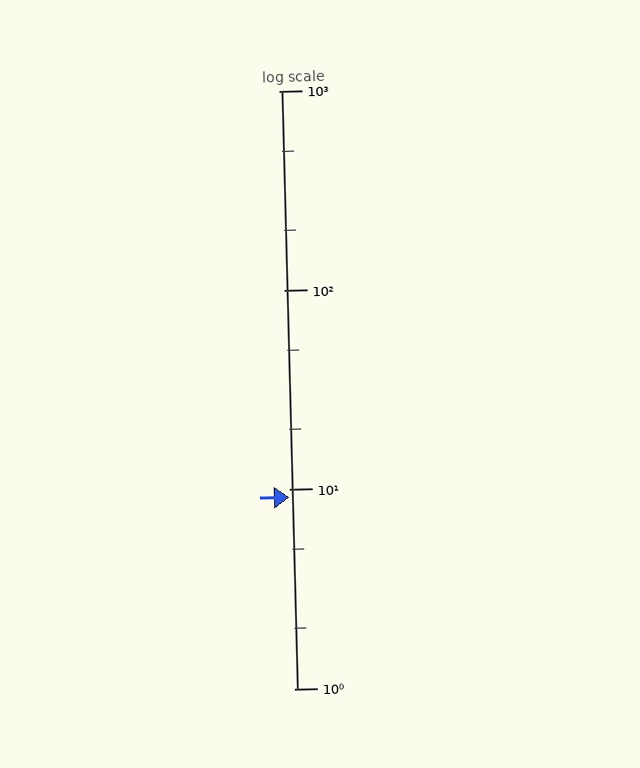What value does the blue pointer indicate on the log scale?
The pointer indicates approximately 9.1.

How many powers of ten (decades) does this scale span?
The scale spans 3 decades, from 1 to 1000.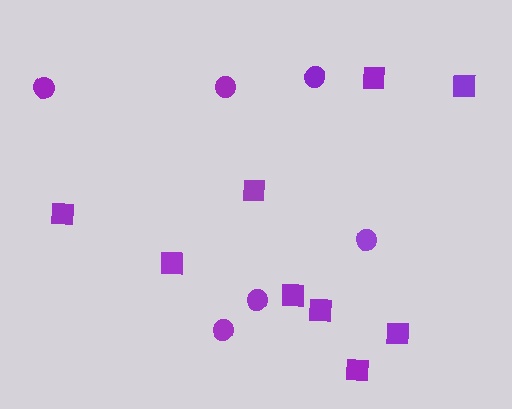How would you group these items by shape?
There are 2 groups: one group of squares (9) and one group of circles (6).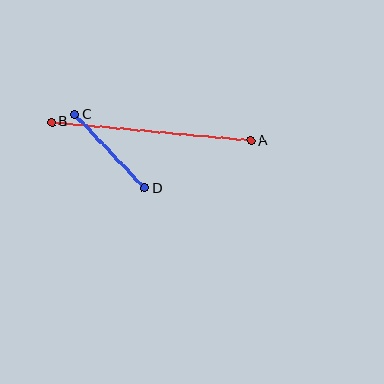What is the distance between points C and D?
The distance is approximately 101 pixels.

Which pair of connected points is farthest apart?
Points A and B are farthest apart.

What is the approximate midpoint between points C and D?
The midpoint is at approximately (110, 151) pixels.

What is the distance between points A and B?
The distance is approximately 200 pixels.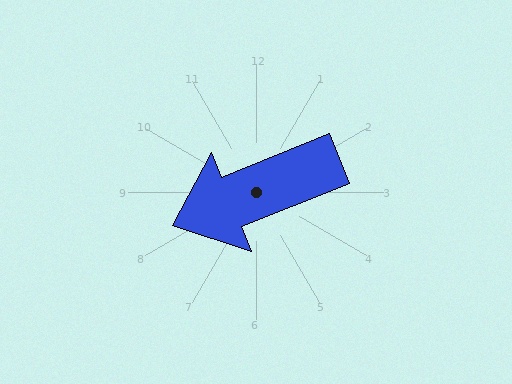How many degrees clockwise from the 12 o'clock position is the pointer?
Approximately 248 degrees.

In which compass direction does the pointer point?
West.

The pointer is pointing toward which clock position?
Roughly 8 o'clock.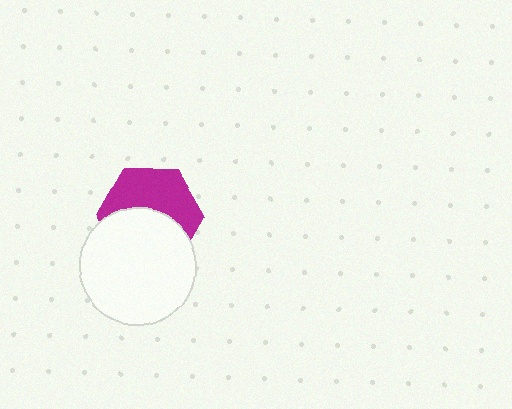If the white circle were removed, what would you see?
You would see the complete magenta hexagon.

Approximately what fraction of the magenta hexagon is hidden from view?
Roughly 49% of the magenta hexagon is hidden behind the white circle.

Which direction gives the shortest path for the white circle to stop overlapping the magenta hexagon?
Moving down gives the shortest separation.